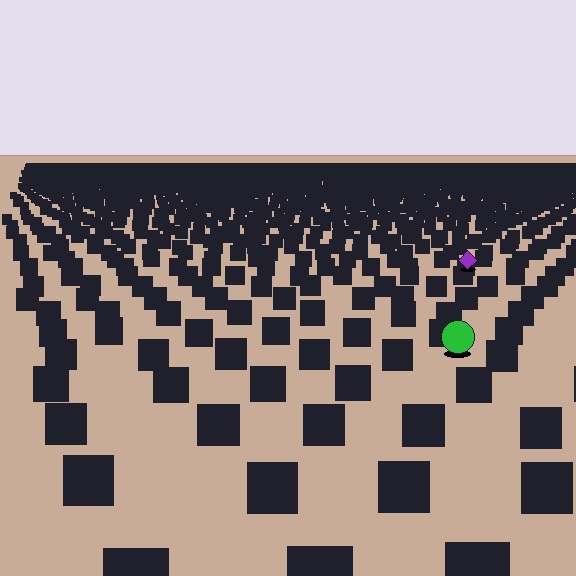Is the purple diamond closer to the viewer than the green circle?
No. The green circle is closer — you can tell from the texture gradient: the ground texture is coarser near it.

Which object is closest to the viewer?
The green circle is closest. The texture marks near it are larger and more spread out.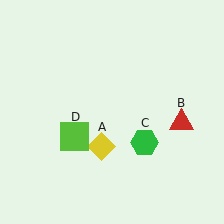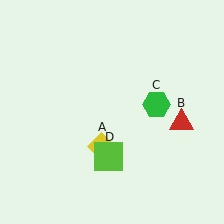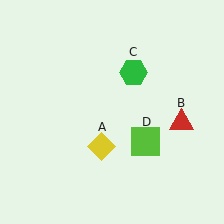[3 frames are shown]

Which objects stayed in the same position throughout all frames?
Yellow diamond (object A) and red triangle (object B) remained stationary.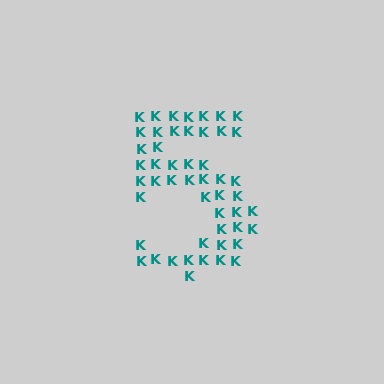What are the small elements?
The small elements are letter K's.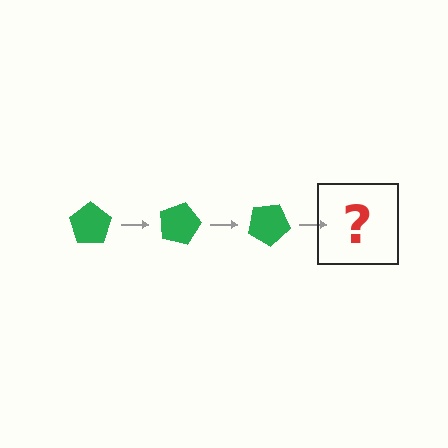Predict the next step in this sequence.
The next step is a green pentagon rotated 45 degrees.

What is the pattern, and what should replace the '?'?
The pattern is that the pentagon rotates 15 degrees each step. The '?' should be a green pentagon rotated 45 degrees.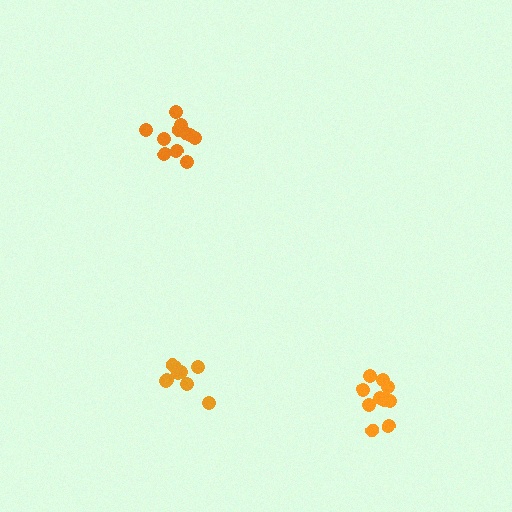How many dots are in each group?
Group 1: 10 dots, Group 2: 9 dots, Group 3: 11 dots (30 total).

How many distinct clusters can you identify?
There are 3 distinct clusters.